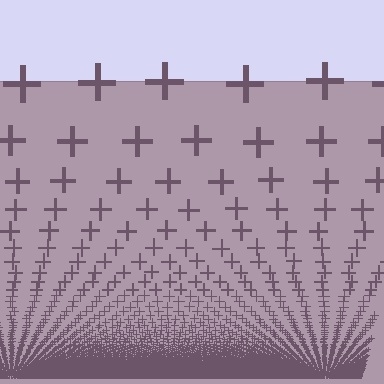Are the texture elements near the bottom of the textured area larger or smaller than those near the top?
Smaller. The gradient is inverted — elements near the bottom are smaller and denser.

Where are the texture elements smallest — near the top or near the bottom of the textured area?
Near the bottom.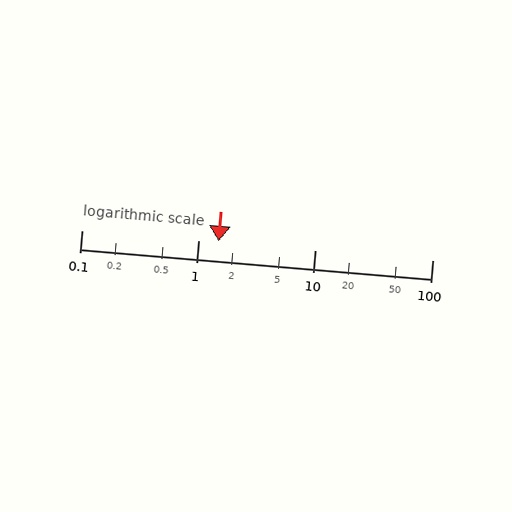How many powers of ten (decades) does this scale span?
The scale spans 3 decades, from 0.1 to 100.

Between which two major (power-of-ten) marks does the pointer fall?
The pointer is between 1 and 10.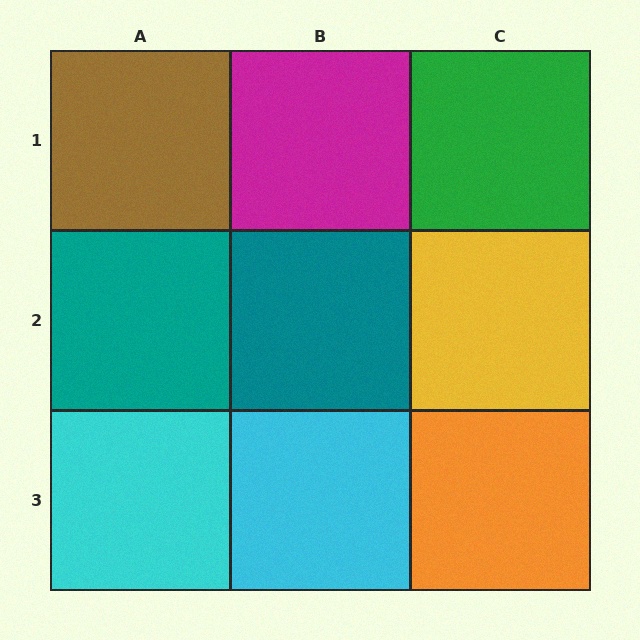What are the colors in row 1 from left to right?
Brown, magenta, green.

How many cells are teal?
2 cells are teal.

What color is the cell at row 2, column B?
Teal.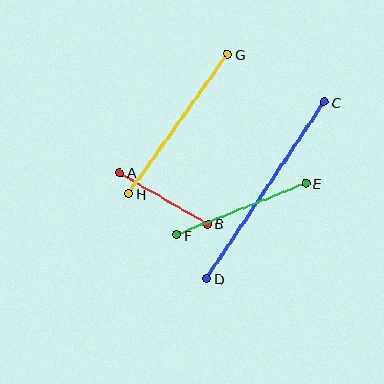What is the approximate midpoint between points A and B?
The midpoint is at approximately (164, 198) pixels.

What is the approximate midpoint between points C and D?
The midpoint is at approximately (265, 190) pixels.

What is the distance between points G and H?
The distance is approximately 171 pixels.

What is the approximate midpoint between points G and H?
The midpoint is at approximately (178, 124) pixels.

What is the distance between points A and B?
The distance is approximately 102 pixels.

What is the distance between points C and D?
The distance is approximately 212 pixels.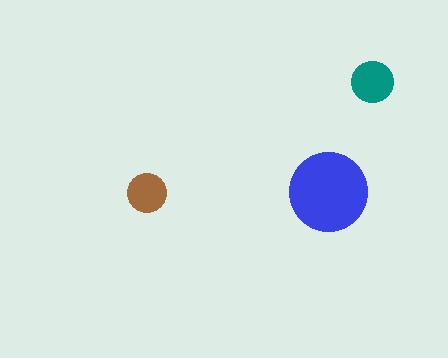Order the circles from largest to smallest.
the blue one, the teal one, the brown one.